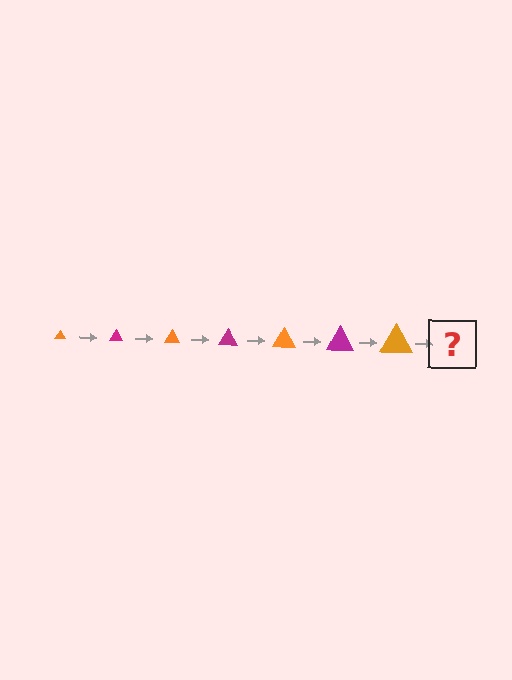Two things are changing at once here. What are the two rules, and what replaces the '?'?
The two rules are that the triangle grows larger each step and the color cycles through orange and magenta. The '?' should be a magenta triangle, larger than the previous one.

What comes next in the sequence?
The next element should be a magenta triangle, larger than the previous one.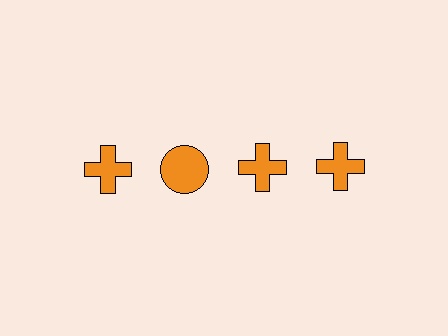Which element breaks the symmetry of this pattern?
The orange circle in the top row, second from left column breaks the symmetry. All other shapes are orange crosses.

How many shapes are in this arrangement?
There are 4 shapes arranged in a grid pattern.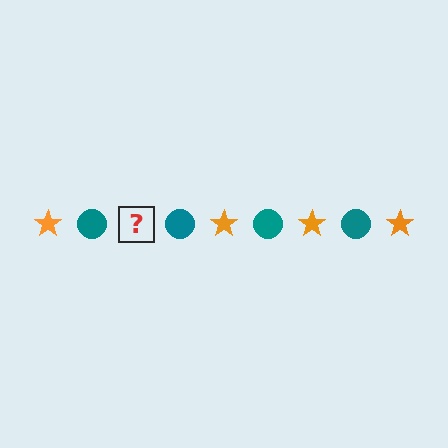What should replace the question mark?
The question mark should be replaced with an orange star.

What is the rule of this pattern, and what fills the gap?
The rule is that the pattern alternates between orange star and teal circle. The gap should be filled with an orange star.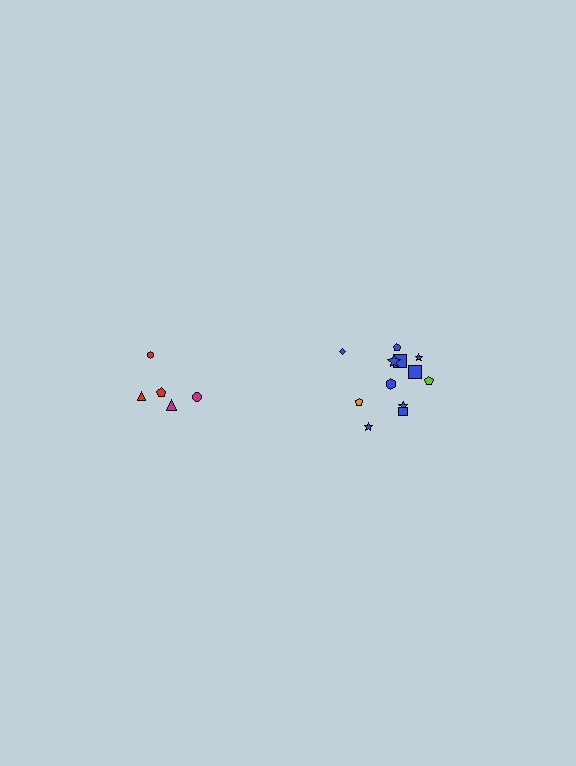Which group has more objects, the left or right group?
The right group.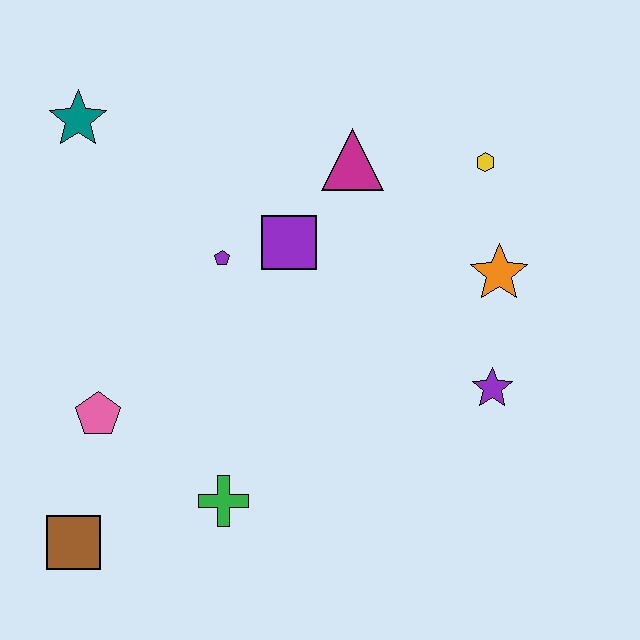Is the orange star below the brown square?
No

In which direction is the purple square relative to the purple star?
The purple square is to the left of the purple star.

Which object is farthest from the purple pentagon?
The brown square is farthest from the purple pentagon.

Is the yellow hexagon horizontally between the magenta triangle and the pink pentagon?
No